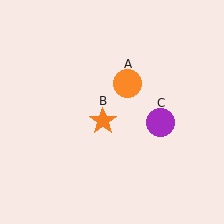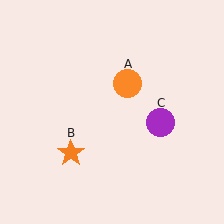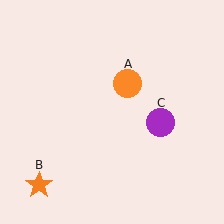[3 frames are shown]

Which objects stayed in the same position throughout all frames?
Orange circle (object A) and purple circle (object C) remained stationary.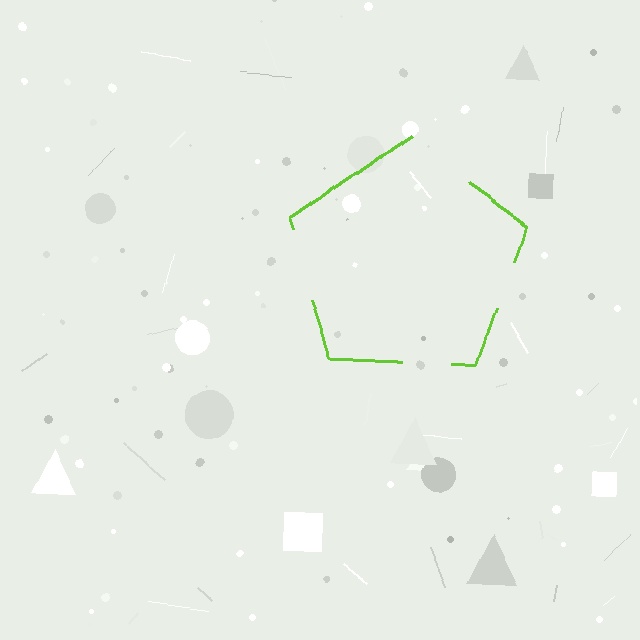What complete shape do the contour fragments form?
The contour fragments form a pentagon.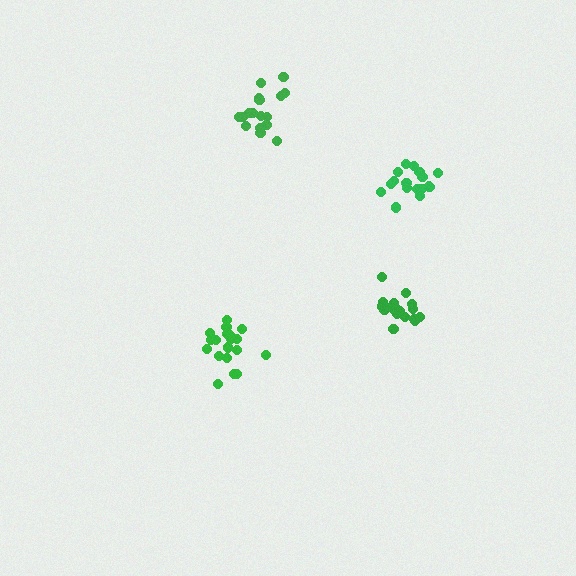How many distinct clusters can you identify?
There are 4 distinct clusters.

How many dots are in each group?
Group 1: 17 dots, Group 2: 19 dots, Group 3: 17 dots, Group 4: 20 dots (73 total).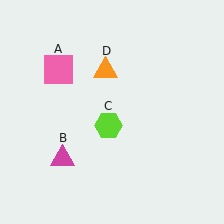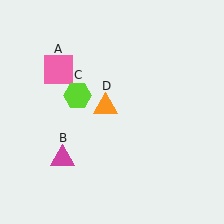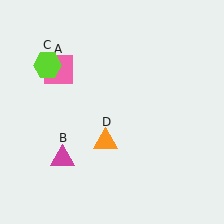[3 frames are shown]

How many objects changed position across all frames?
2 objects changed position: lime hexagon (object C), orange triangle (object D).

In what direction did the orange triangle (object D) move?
The orange triangle (object D) moved down.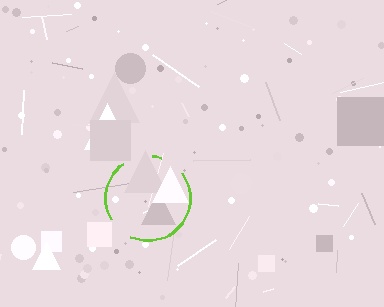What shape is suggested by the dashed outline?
The dashed outline suggests a circle.